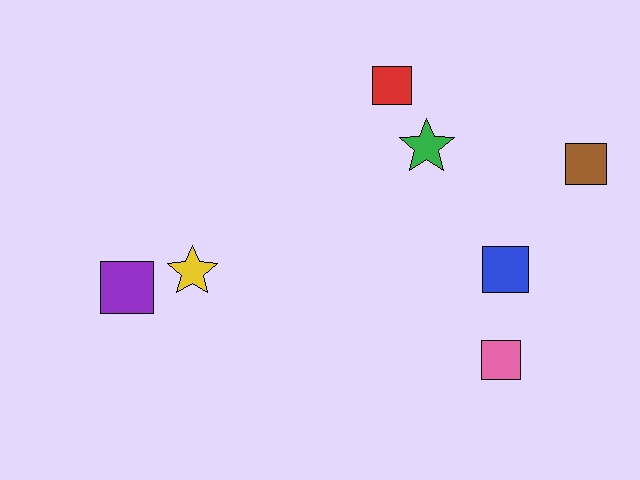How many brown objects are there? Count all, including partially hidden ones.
There is 1 brown object.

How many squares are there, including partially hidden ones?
There are 5 squares.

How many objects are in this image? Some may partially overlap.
There are 7 objects.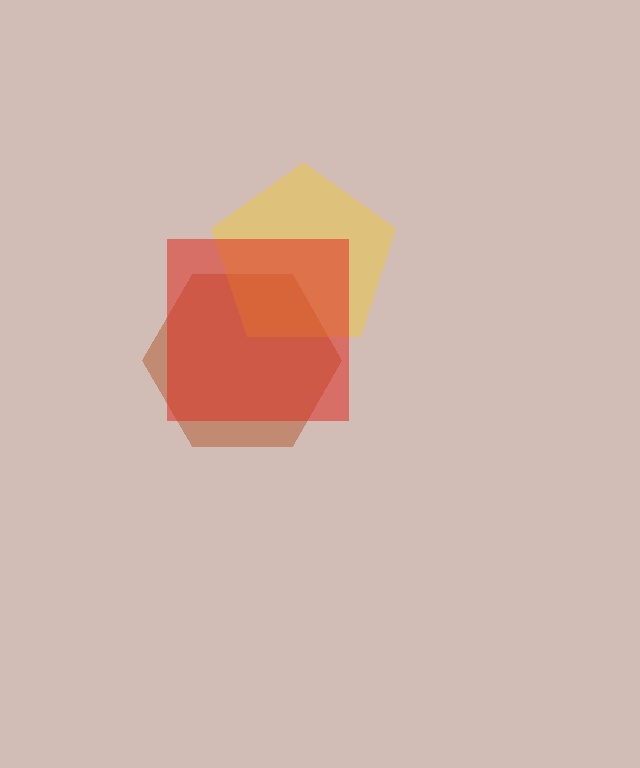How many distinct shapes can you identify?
There are 3 distinct shapes: a brown hexagon, a yellow pentagon, a red square.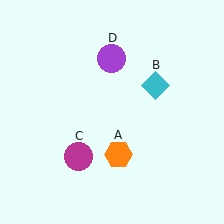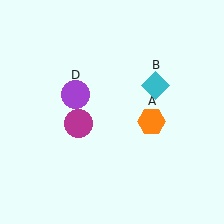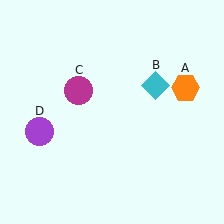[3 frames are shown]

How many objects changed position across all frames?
3 objects changed position: orange hexagon (object A), magenta circle (object C), purple circle (object D).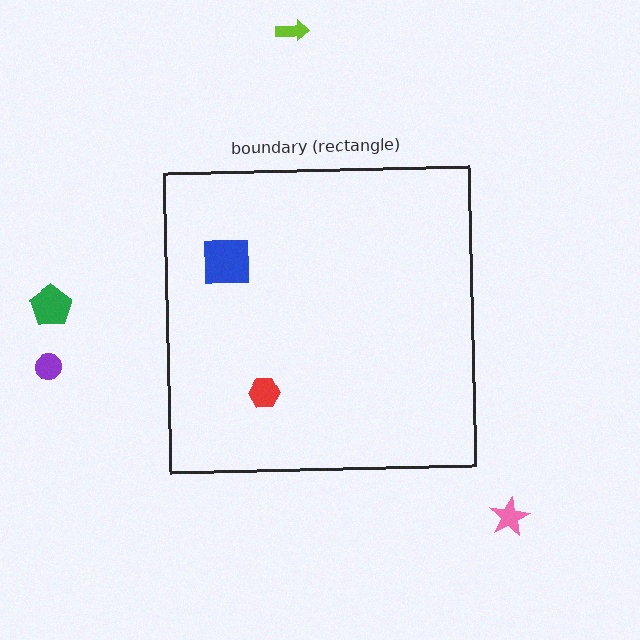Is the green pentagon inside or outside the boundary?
Outside.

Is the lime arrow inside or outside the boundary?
Outside.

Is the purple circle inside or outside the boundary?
Outside.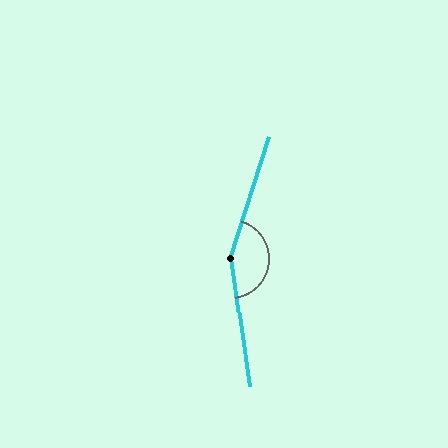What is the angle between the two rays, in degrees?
Approximately 155 degrees.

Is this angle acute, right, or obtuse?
It is obtuse.